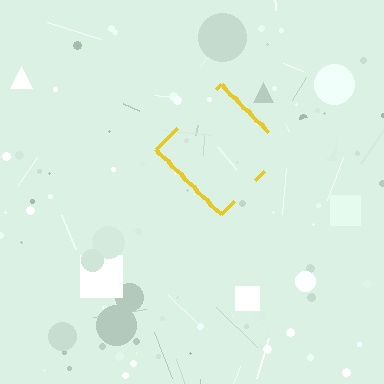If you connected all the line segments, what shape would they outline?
They would outline a diamond.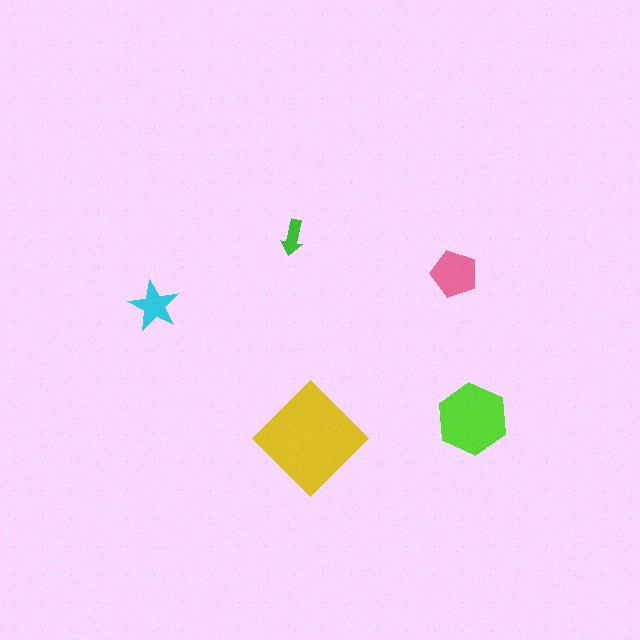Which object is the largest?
The yellow diamond.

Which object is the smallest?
The green arrow.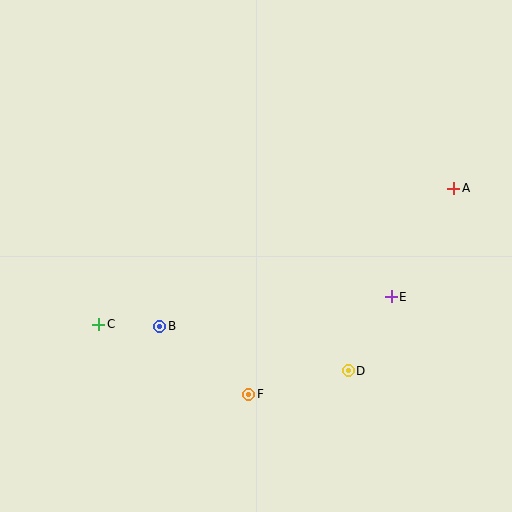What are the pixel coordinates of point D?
Point D is at (348, 371).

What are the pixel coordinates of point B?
Point B is at (160, 326).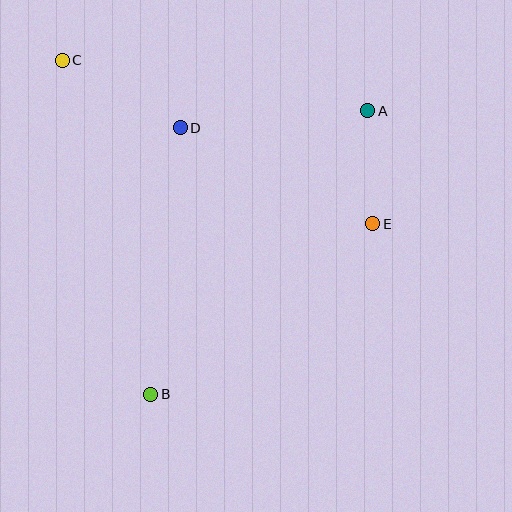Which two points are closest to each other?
Points A and E are closest to each other.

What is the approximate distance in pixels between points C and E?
The distance between C and E is approximately 351 pixels.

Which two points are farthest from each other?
Points A and B are farthest from each other.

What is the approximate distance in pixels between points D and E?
The distance between D and E is approximately 215 pixels.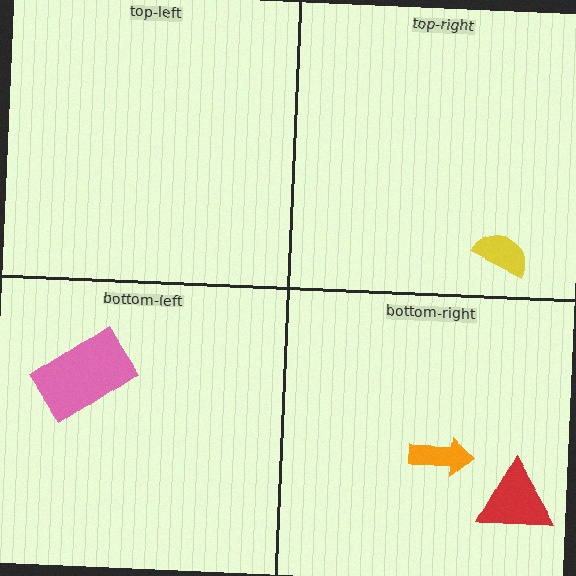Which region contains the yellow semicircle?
The top-right region.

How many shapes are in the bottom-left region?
1.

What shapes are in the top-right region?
The yellow semicircle.